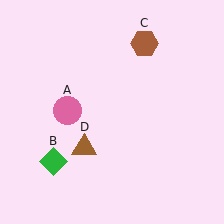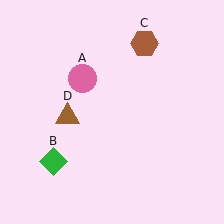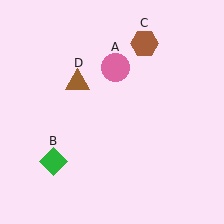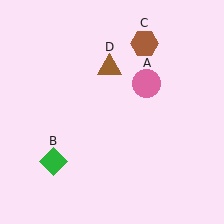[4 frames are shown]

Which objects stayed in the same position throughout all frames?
Green diamond (object B) and brown hexagon (object C) remained stationary.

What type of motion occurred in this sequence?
The pink circle (object A), brown triangle (object D) rotated clockwise around the center of the scene.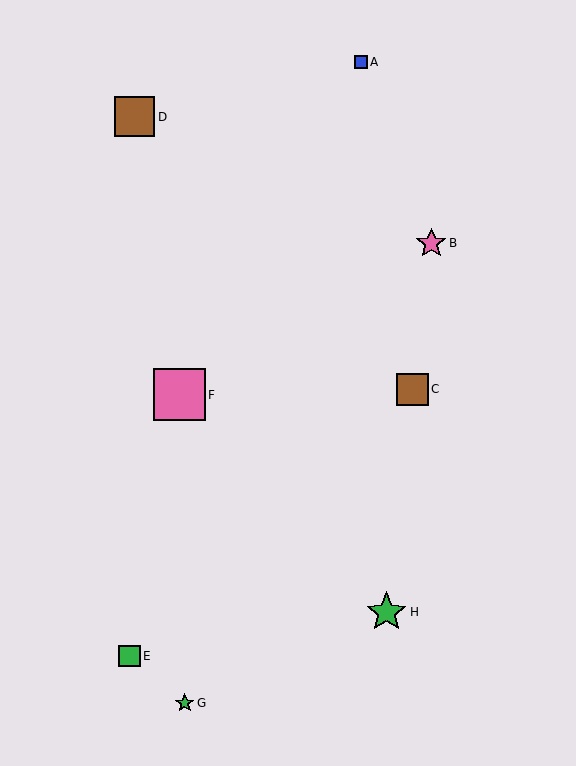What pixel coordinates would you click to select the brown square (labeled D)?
Click at (135, 117) to select the brown square D.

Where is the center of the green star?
The center of the green star is at (185, 703).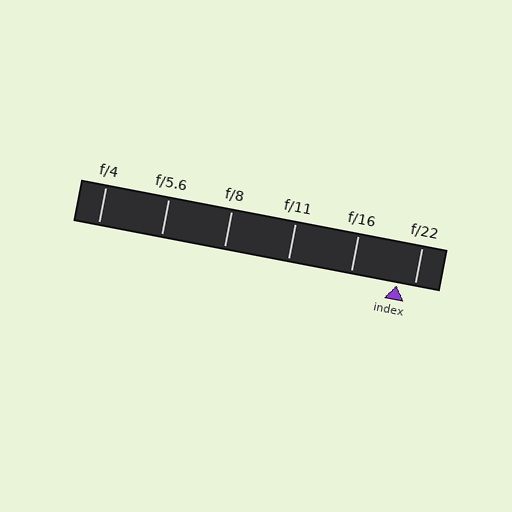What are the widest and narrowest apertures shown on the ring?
The widest aperture shown is f/4 and the narrowest is f/22.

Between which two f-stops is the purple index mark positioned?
The index mark is between f/16 and f/22.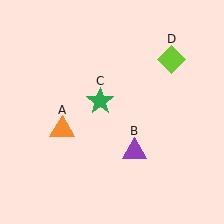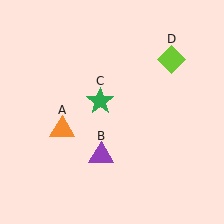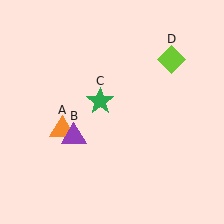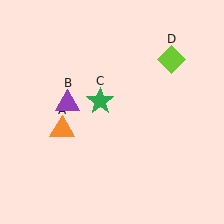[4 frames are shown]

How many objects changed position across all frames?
1 object changed position: purple triangle (object B).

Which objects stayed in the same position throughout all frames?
Orange triangle (object A) and green star (object C) and lime diamond (object D) remained stationary.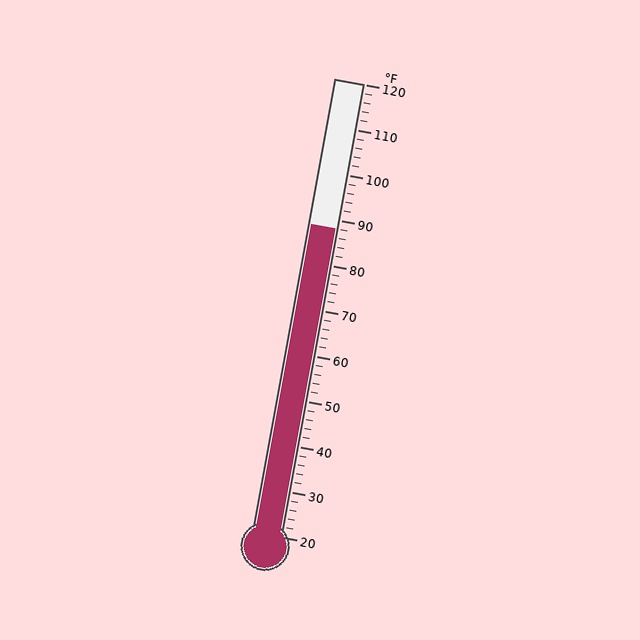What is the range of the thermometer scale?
The thermometer scale ranges from 20°F to 120°F.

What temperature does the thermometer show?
The thermometer shows approximately 88°F.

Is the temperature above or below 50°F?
The temperature is above 50°F.